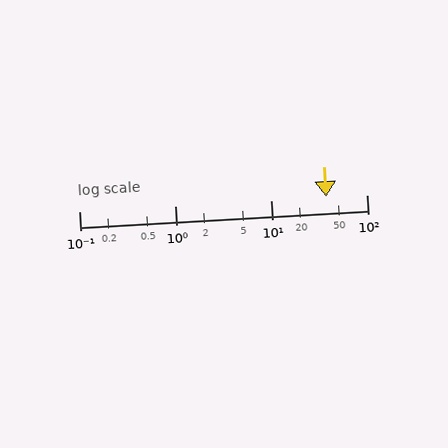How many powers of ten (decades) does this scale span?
The scale spans 3 decades, from 0.1 to 100.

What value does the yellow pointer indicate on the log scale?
The pointer indicates approximately 38.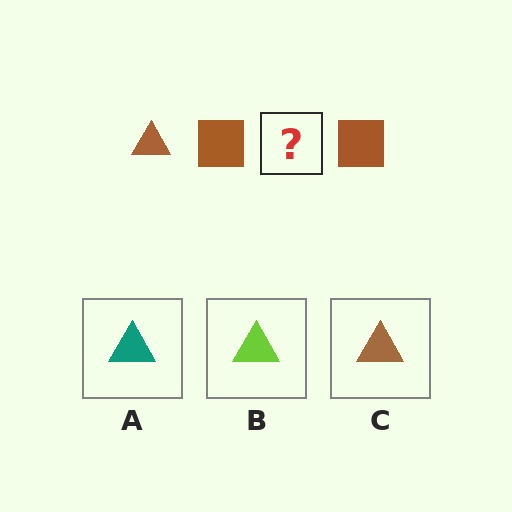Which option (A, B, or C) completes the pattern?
C.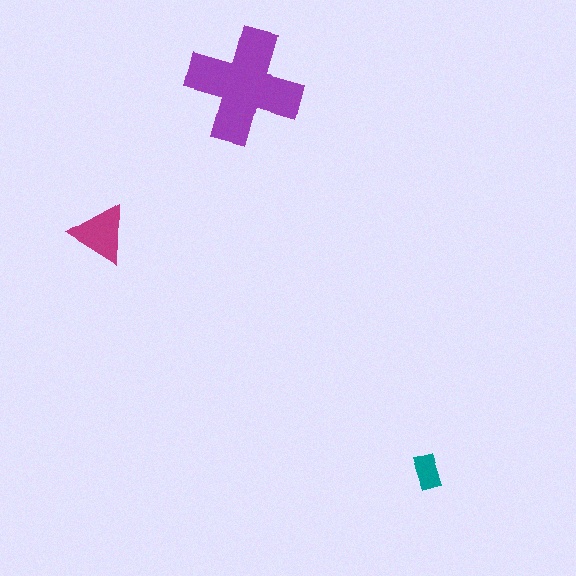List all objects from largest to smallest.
The purple cross, the magenta triangle, the teal rectangle.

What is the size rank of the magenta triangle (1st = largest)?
2nd.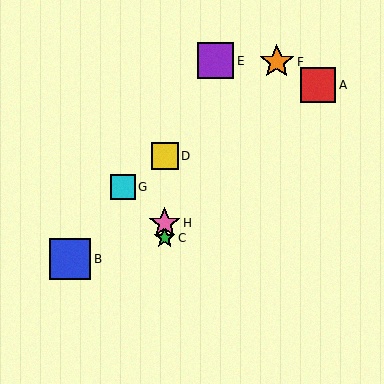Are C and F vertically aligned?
No, C is at x≈165 and F is at x≈277.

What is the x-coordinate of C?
Object C is at x≈165.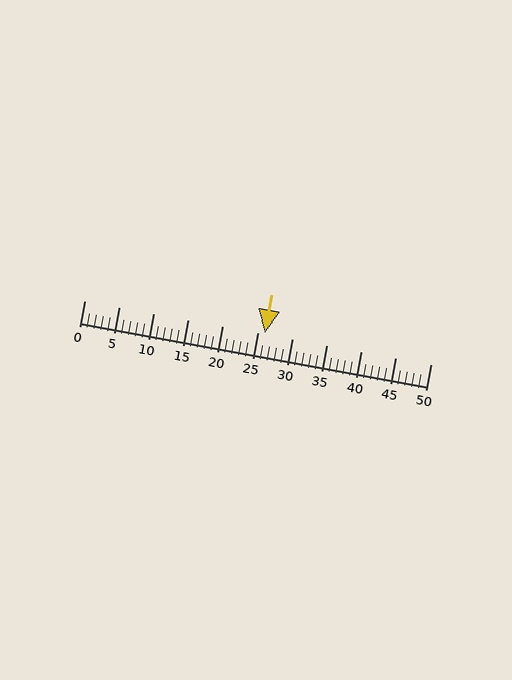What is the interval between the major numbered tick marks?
The major tick marks are spaced 5 units apart.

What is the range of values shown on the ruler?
The ruler shows values from 0 to 50.